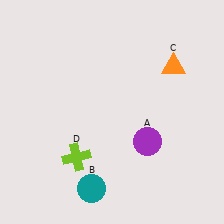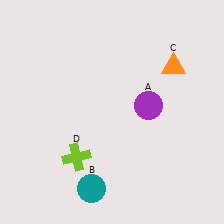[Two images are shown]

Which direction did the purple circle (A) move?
The purple circle (A) moved up.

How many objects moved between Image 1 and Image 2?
1 object moved between the two images.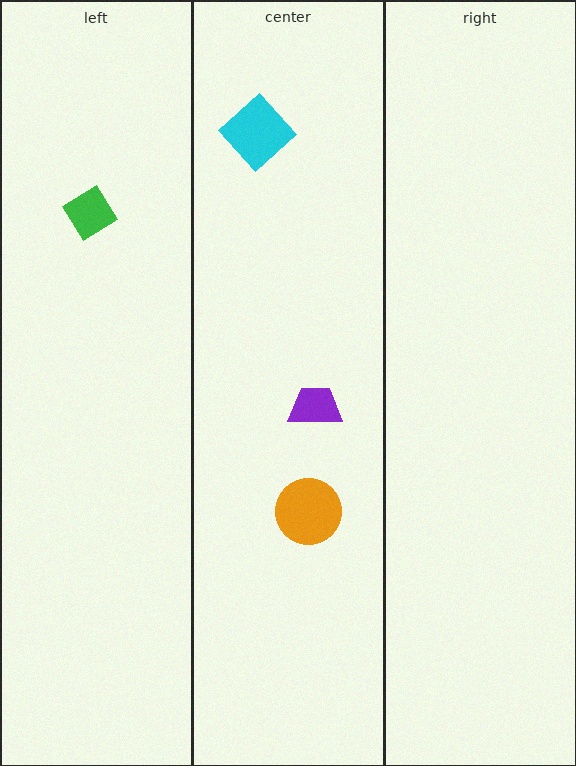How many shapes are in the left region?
1.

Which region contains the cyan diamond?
The center region.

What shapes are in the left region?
The green diamond.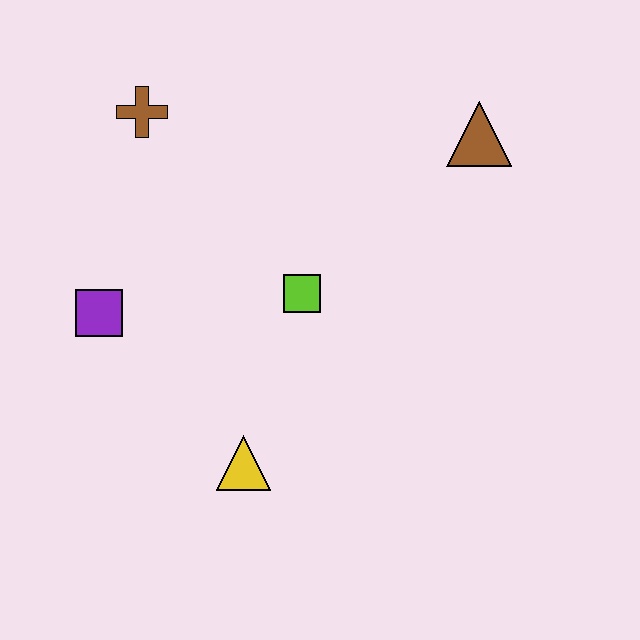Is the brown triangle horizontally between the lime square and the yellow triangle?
No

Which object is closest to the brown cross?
The purple square is closest to the brown cross.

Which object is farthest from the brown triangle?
The purple square is farthest from the brown triangle.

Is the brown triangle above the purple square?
Yes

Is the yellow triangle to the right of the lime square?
No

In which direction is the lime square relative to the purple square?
The lime square is to the right of the purple square.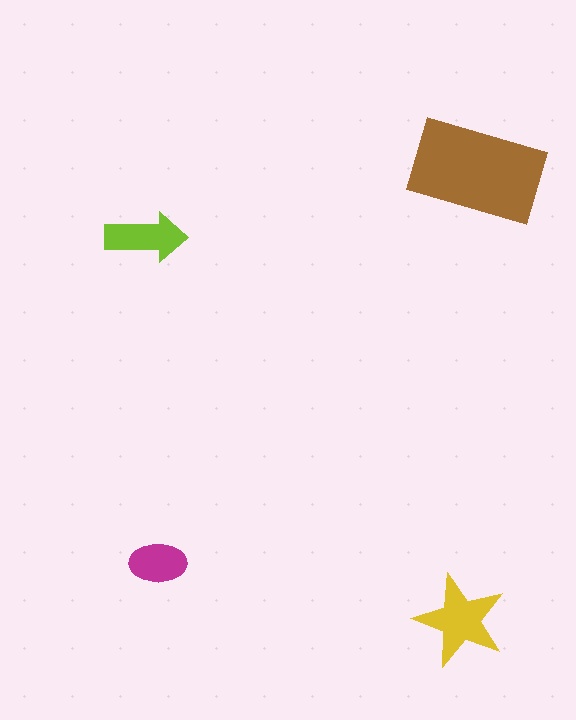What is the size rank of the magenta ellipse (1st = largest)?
4th.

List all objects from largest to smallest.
The brown rectangle, the yellow star, the lime arrow, the magenta ellipse.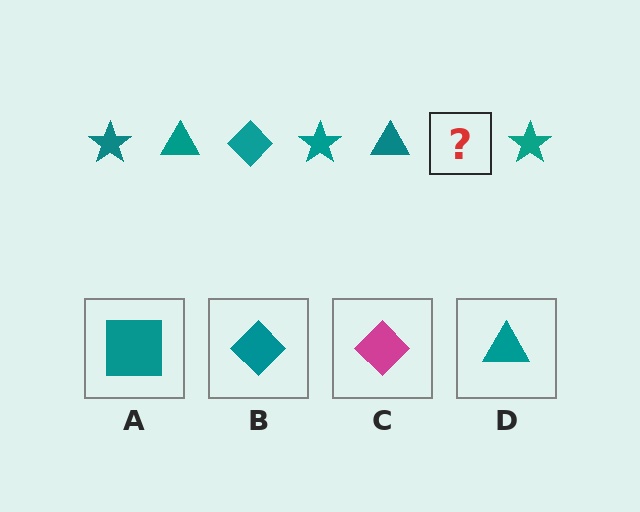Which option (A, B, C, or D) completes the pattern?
B.